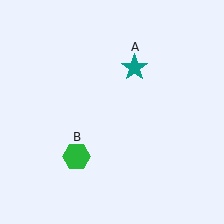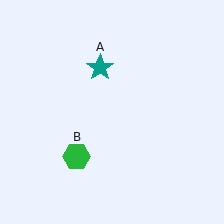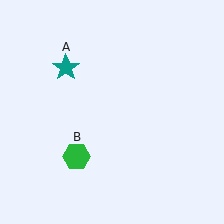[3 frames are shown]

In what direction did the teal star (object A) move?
The teal star (object A) moved left.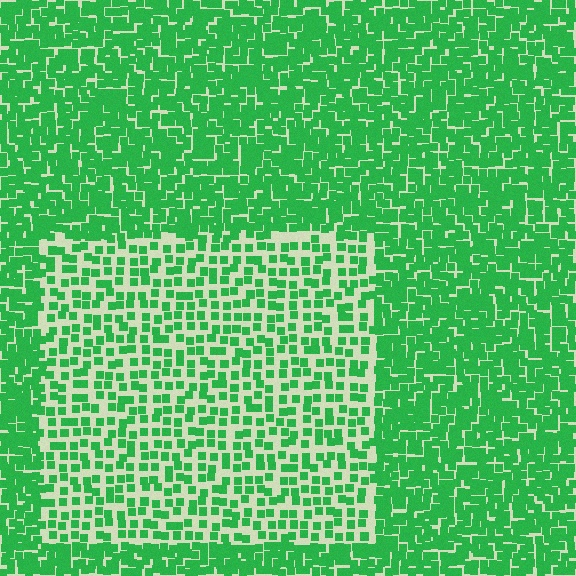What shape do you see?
I see a rectangle.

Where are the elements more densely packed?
The elements are more densely packed outside the rectangle boundary.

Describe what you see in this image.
The image contains small green elements arranged at two different densities. A rectangle-shaped region is visible where the elements are less densely packed than the surrounding area.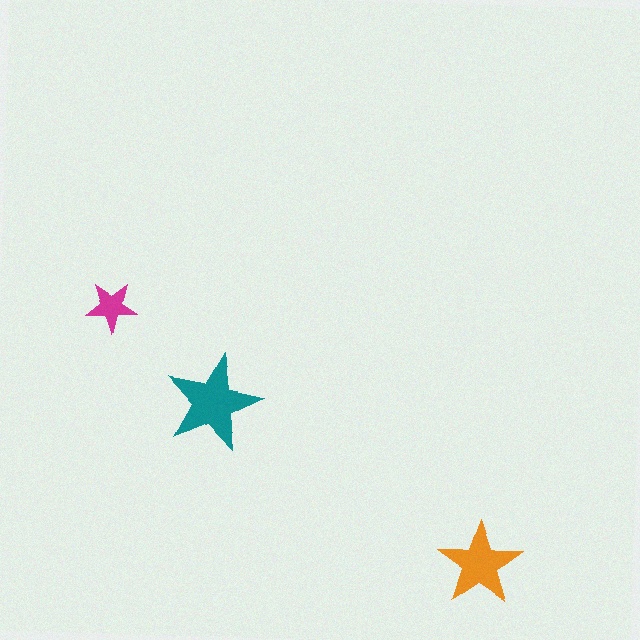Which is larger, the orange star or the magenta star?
The orange one.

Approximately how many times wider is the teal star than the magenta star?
About 2 times wider.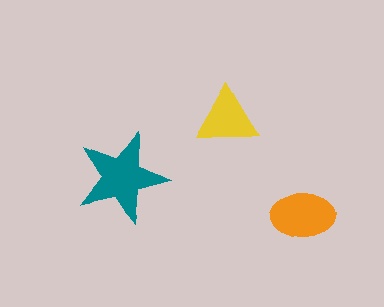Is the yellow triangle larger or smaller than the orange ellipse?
Smaller.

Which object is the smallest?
The yellow triangle.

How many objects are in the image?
There are 3 objects in the image.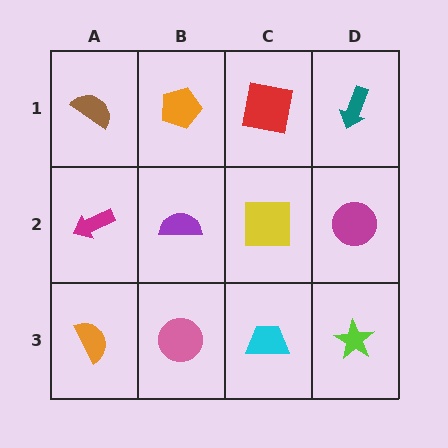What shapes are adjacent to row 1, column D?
A magenta circle (row 2, column D), a red square (row 1, column C).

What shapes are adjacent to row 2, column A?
A brown semicircle (row 1, column A), an orange semicircle (row 3, column A), a purple semicircle (row 2, column B).